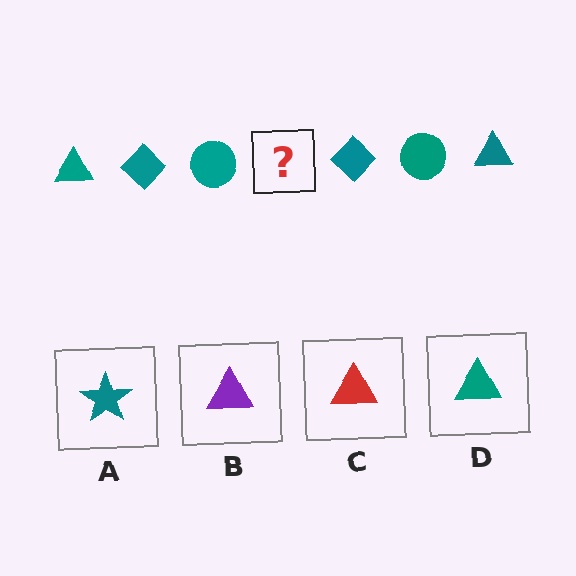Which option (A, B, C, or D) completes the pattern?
D.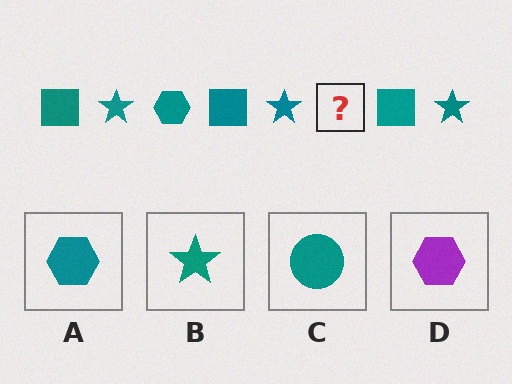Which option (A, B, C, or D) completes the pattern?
A.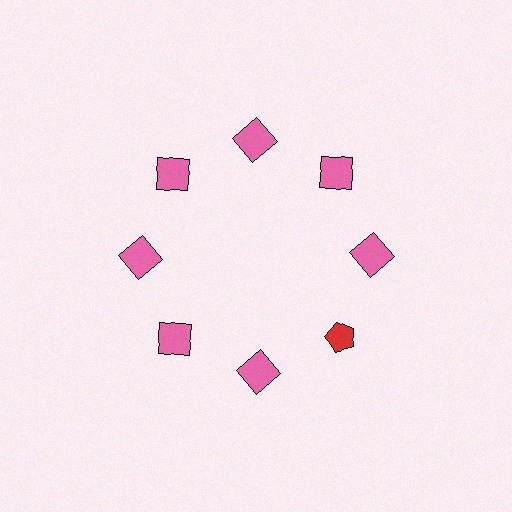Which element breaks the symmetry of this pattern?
The red pentagon at roughly the 4 o'clock position breaks the symmetry. All other shapes are pink squares.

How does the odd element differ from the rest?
It differs in both color (red instead of pink) and shape (pentagon instead of square).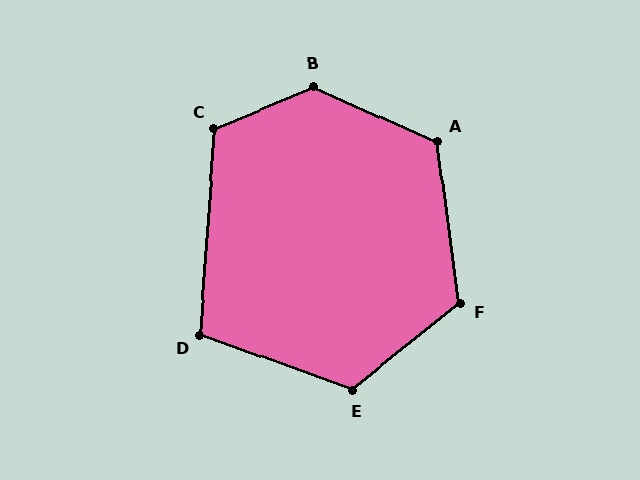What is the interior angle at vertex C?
Approximately 117 degrees (obtuse).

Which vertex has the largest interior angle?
B, at approximately 133 degrees.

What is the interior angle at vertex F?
Approximately 121 degrees (obtuse).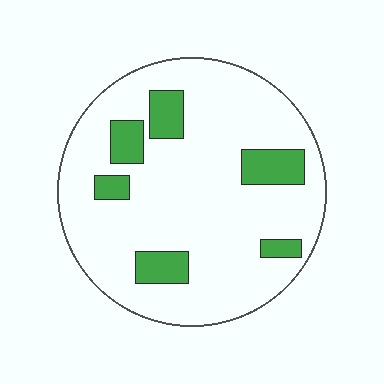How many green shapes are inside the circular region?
6.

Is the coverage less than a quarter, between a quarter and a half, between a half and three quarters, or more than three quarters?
Less than a quarter.